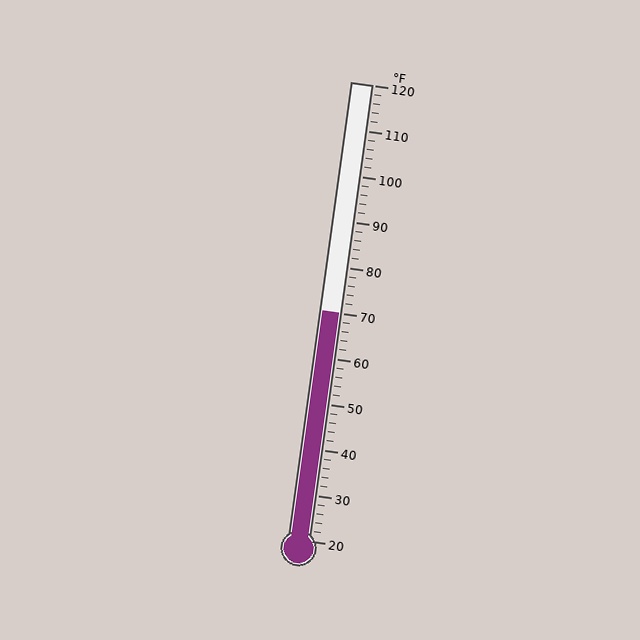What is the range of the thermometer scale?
The thermometer scale ranges from 20°F to 120°F.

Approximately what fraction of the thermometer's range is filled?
The thermometer is filled to approximately 50% of its range.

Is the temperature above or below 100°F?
The temperature is below 100°F.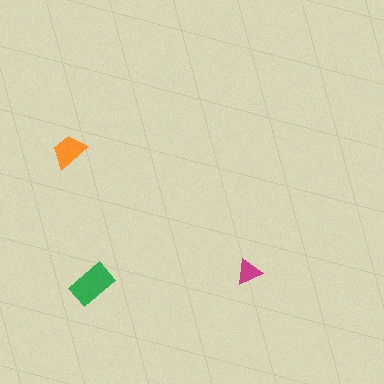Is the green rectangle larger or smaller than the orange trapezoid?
Larger.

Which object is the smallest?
The magenta triangle.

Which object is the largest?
The green rectangle.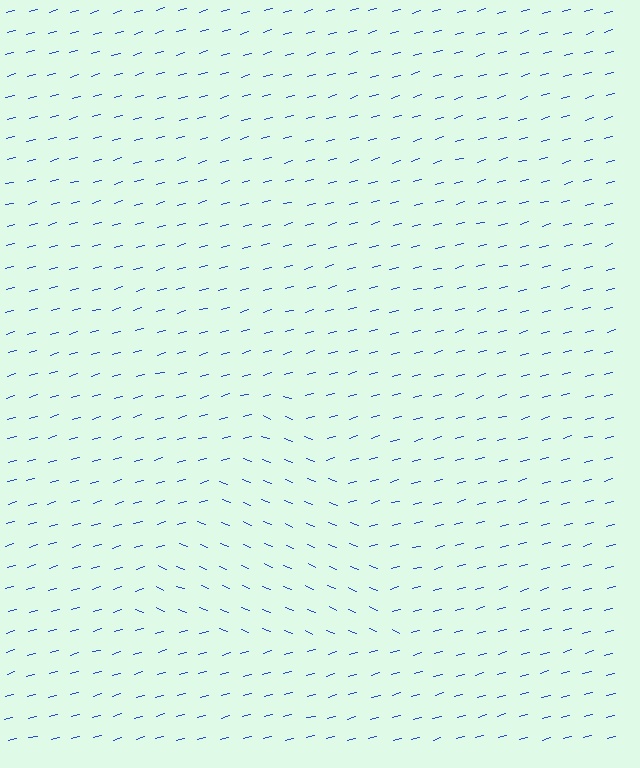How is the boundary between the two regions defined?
The boundary is defined purely by a change in line orientation (approximately 38 degrees difference). All lines are the same color and thickness.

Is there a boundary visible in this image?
Yes, there is a texture boundary formed by a change in line orientation.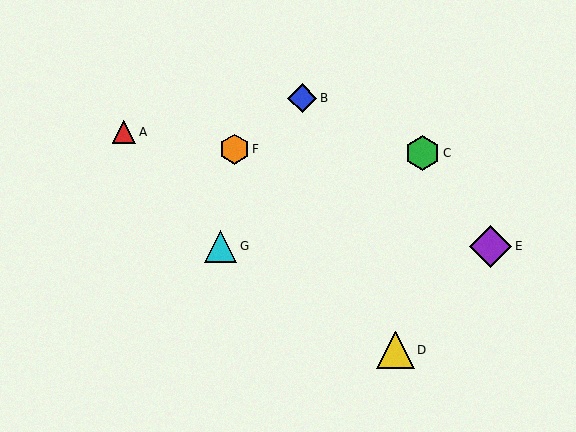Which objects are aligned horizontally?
Objects E, G are aligned horizontally.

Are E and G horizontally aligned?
Yes, both are at y≈246.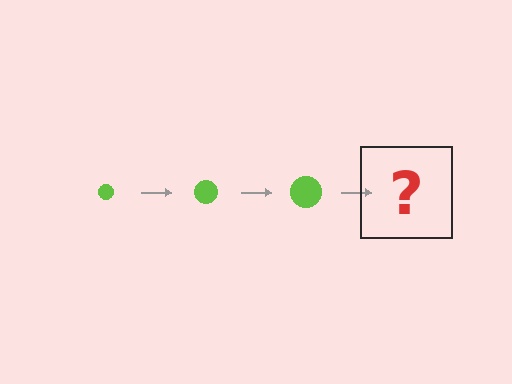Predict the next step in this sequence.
The next step is a lime circle, larger than the previous one.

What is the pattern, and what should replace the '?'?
The pattern is that the circle gets progressively larger each step. The '?' should be a lime circle, larger than the previous one.